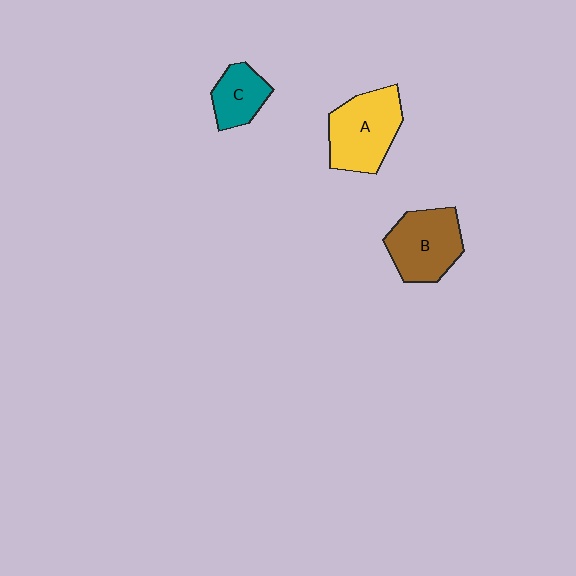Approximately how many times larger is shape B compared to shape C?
Approximately 1.6 times.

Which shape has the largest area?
Shape A (yellow).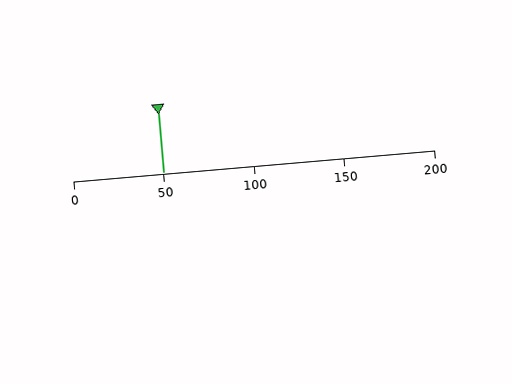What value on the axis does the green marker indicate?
The marker indicates approximately 50.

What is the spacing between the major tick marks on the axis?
The major ticks are spaced 50 apart.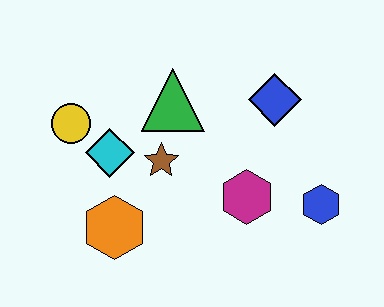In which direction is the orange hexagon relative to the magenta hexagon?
The orange hexagon is to the left of the magenta hexagon.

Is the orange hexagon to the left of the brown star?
Yes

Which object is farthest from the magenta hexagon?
The yellow circle is farthest from the magenta hexagon.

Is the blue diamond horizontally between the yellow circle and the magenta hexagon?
No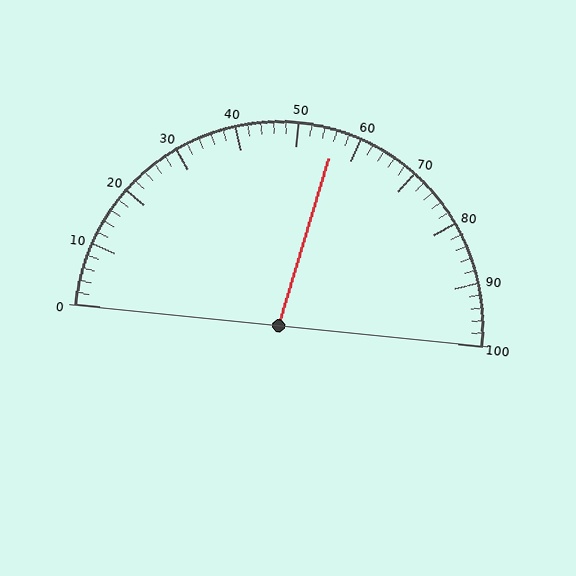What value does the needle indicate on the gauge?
The needle indicates approximately 56.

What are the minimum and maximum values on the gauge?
The gauge ranges from 0 to 100.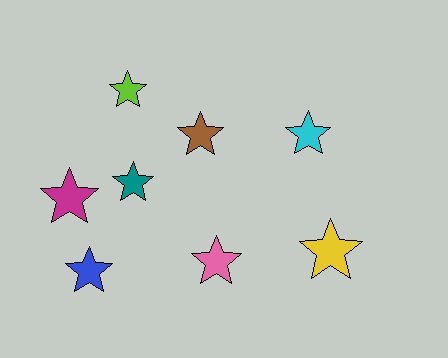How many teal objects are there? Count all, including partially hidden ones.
There is 1 teal object.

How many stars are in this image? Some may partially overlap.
There are 8 stars.